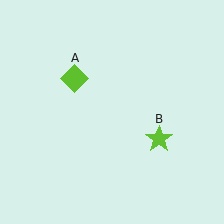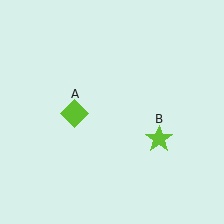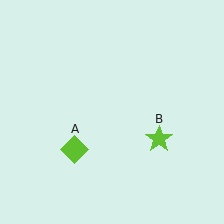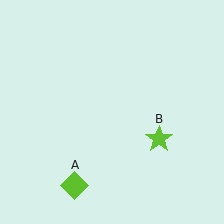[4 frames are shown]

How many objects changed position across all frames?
1 object changed position: lime diamond (object A).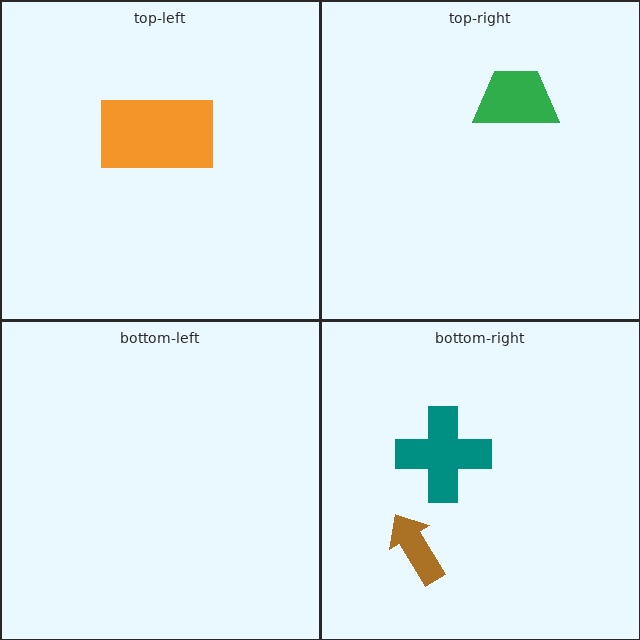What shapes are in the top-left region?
The orange rectangle.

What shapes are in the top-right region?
The green trapezoid.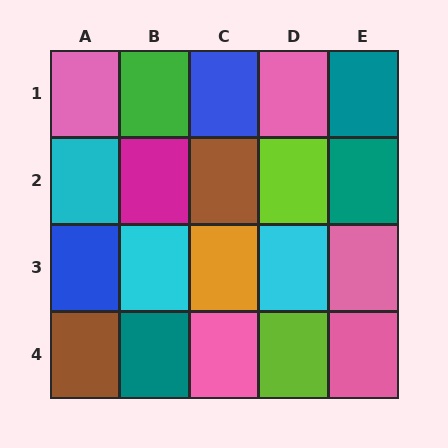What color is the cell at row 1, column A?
Pink.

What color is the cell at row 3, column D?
Cyan.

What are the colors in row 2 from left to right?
Cyan, magenta, brown, lime, teal.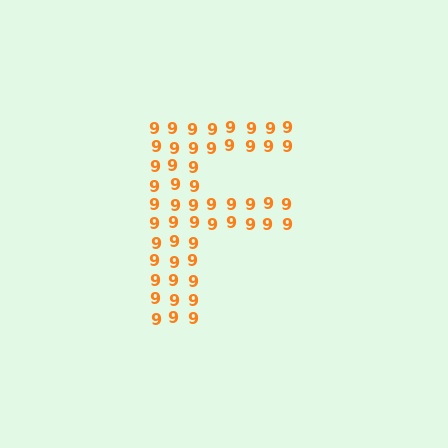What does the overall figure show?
The overall figure shows the letter F.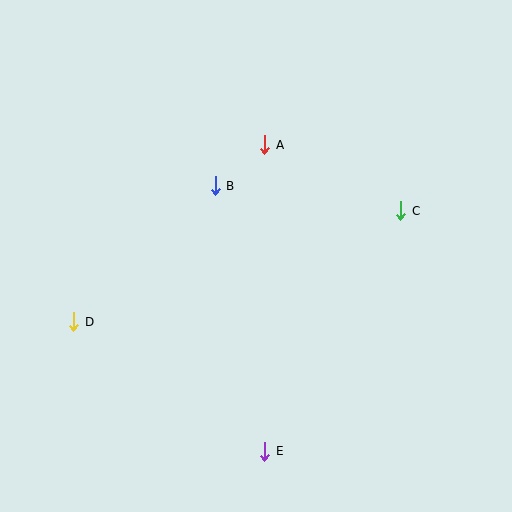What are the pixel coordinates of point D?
Point D is at (74, 322).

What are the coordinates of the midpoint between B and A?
The midpoint between B and A is at (240, 165).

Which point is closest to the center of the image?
Point B at (215, 186) is closest to the center.